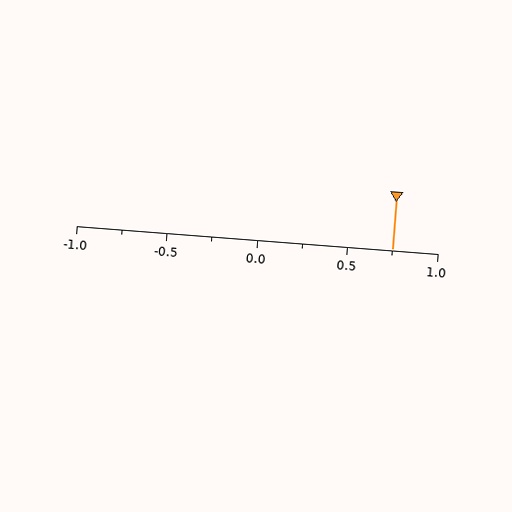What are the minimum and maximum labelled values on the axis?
The axis runs from -1.0 to 1.0.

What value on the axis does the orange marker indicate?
The marker indicates approximately 0.75.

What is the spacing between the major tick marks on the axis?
The major ticks are spaced 0.5 apart.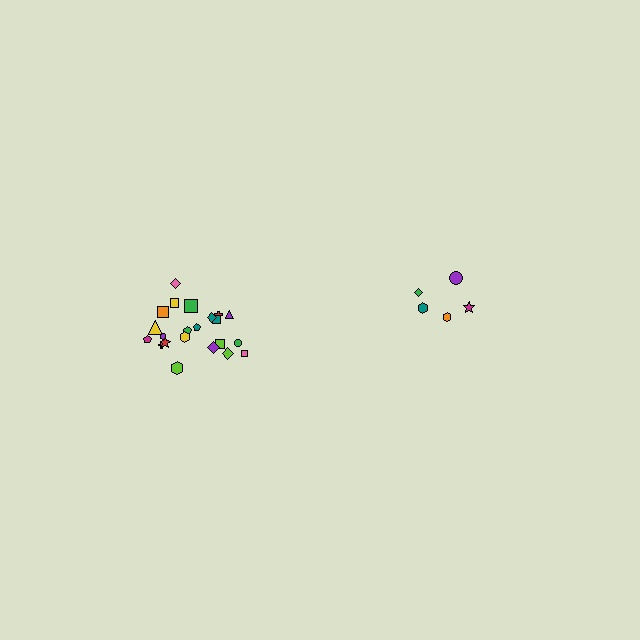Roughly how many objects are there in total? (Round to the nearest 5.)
Roughly 25 objects in total.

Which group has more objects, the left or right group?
The left group.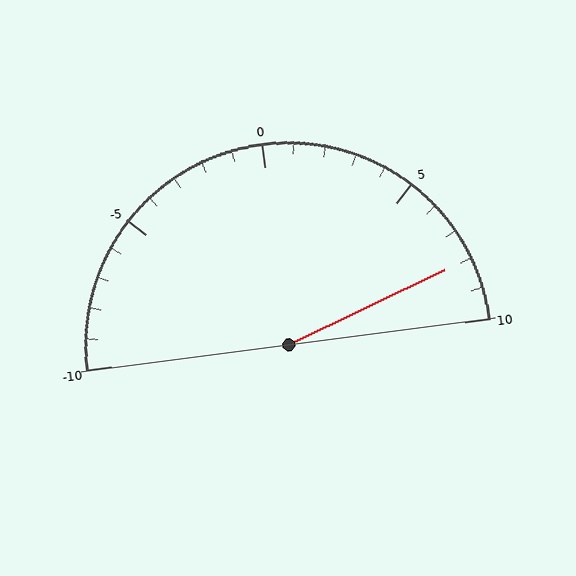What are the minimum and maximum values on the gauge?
The gauge ranges from -10 to 10.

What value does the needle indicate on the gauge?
The needle indicates approximately 8.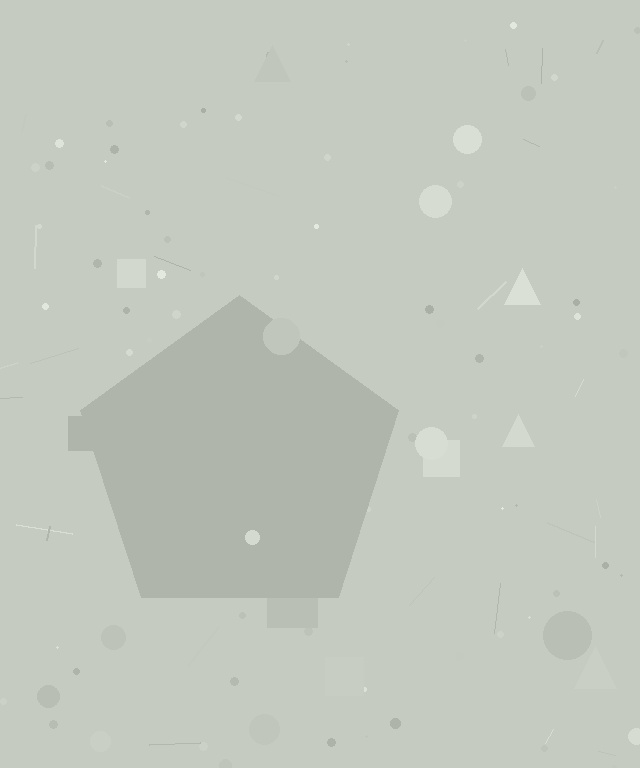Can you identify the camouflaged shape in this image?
The camouflaged shape is a pentagon.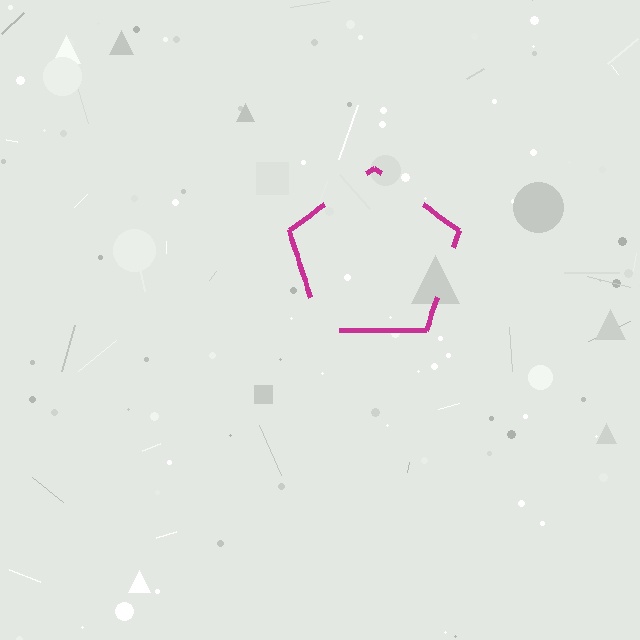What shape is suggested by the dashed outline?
The dashed outline suggests a pentagon.